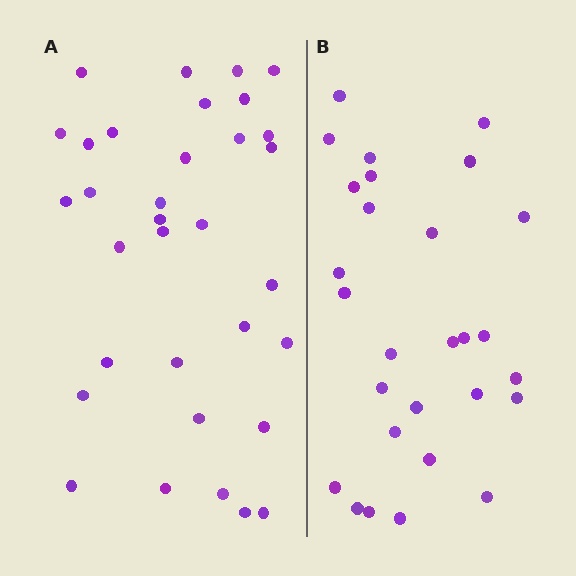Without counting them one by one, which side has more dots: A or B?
Region A (the left region) has more dots.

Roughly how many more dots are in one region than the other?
Region A has about 5 more dots than region B.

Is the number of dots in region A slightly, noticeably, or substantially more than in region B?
Region A has only slightly more — the two regions are fairly close. The ratio is roughly 1.2 to 1.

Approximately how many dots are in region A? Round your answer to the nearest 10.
About 30 dots. (The exact count is 33, which rounds to 30.)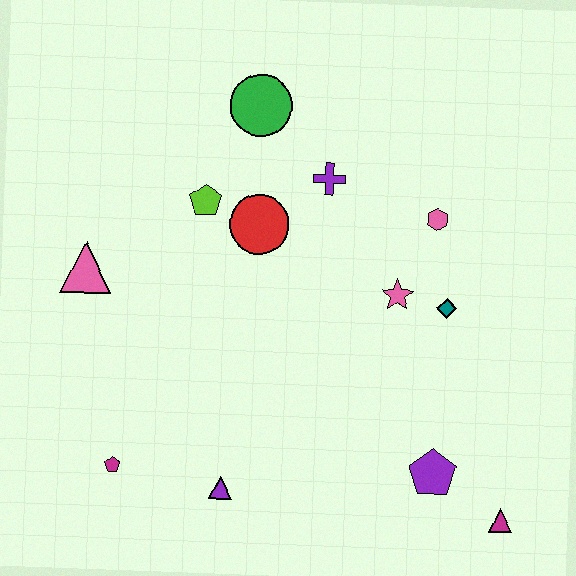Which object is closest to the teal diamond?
The pink star is closest to the teal diamond.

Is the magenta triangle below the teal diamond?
Yes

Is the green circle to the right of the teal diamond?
No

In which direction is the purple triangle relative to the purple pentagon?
The purple triangle is to the left of the purple pentagon.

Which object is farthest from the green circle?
The magenta triangle is farthest from the green circle.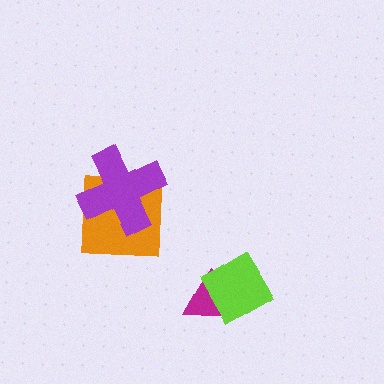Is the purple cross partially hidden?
No, no other shape covers it.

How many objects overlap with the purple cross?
1 object overlaps with the purple cross.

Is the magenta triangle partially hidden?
Yes, it is partially covered by another shape.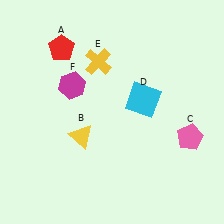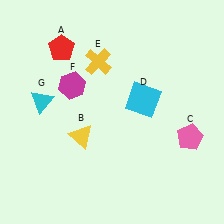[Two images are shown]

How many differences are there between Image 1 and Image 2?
There is 1 difference between the two images.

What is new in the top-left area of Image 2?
A cyan triangle (G) was added in the top-left area of Image 2.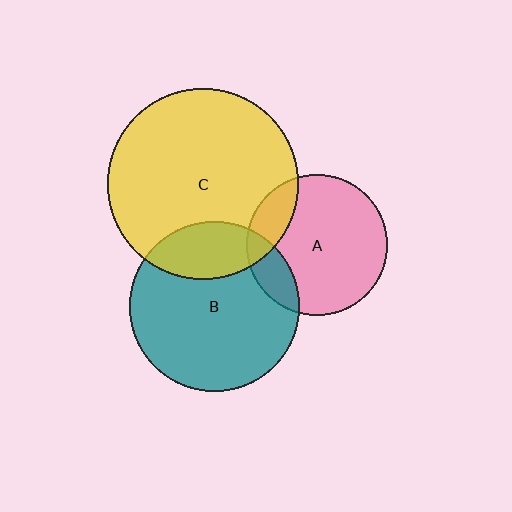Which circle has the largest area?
Circle C (yellow).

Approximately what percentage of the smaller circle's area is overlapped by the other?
Approximately 15%.